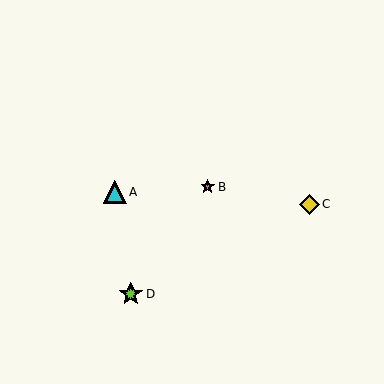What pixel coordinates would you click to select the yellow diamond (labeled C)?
Click at (309, 204) to select the yellow diamond C.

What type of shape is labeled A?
Shape A is a cyan triangle.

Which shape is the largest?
The lime star (labeled D) is the largest.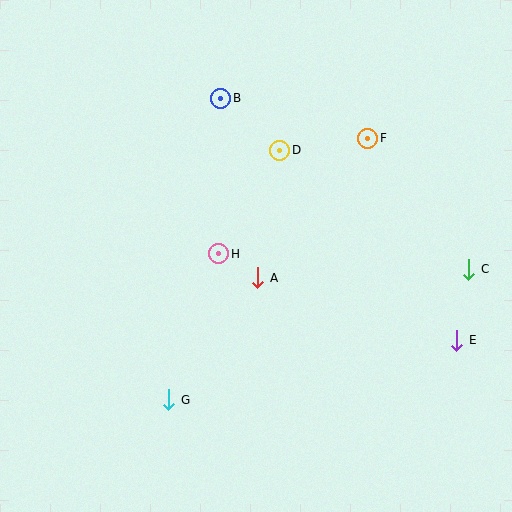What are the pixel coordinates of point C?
Point C is at (469, 269).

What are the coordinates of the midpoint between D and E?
The midpoint between D and E is at (368, 245).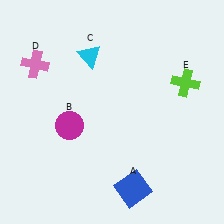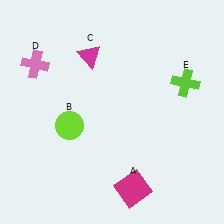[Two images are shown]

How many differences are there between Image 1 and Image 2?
There are 3 differences between the two images.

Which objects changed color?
A changed from blue to magenta. B changed from magenta to lime. C changed from cyan to magenta.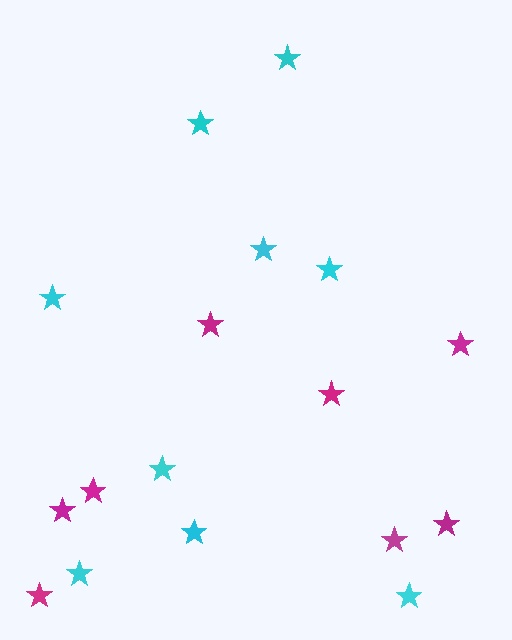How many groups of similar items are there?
There are 2 groups: one group of magenta stars (8) and one group of cyan stars (9).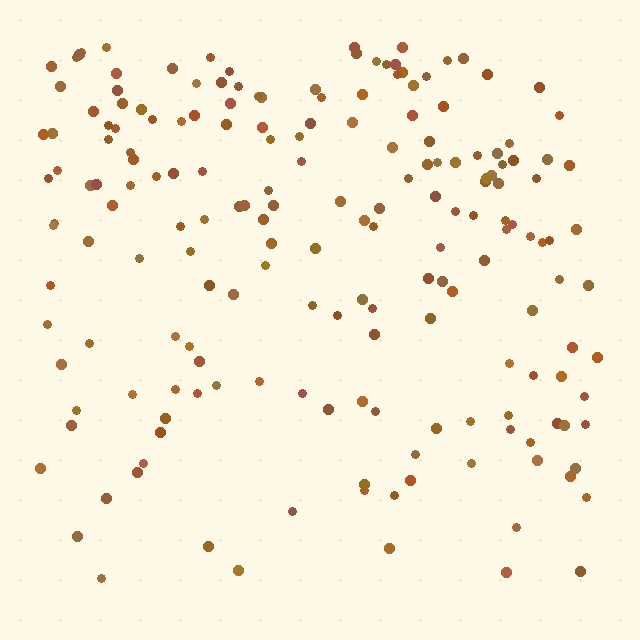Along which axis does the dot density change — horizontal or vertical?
Vertical.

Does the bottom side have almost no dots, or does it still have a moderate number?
Still a moderate number, just noticeably fewer than the top.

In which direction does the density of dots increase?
From bottom to top, with the top side densest.